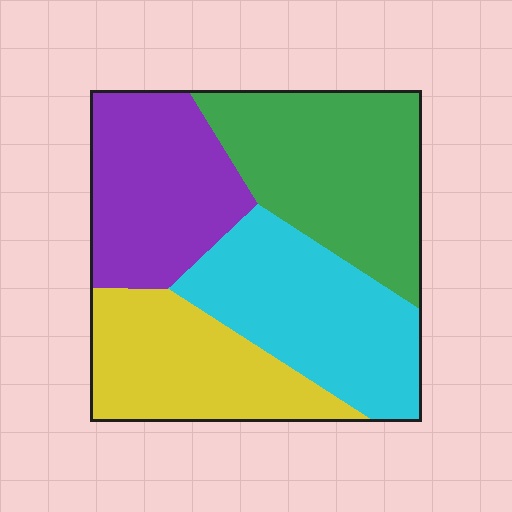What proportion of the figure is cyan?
Cyan covers roughly 25% of the figure.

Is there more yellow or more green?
Green.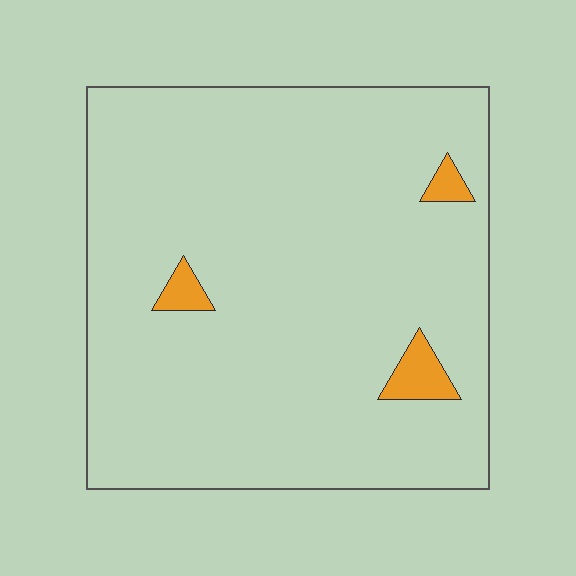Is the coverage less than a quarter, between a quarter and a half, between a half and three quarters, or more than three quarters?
Less than a quarter.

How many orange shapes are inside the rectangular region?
3.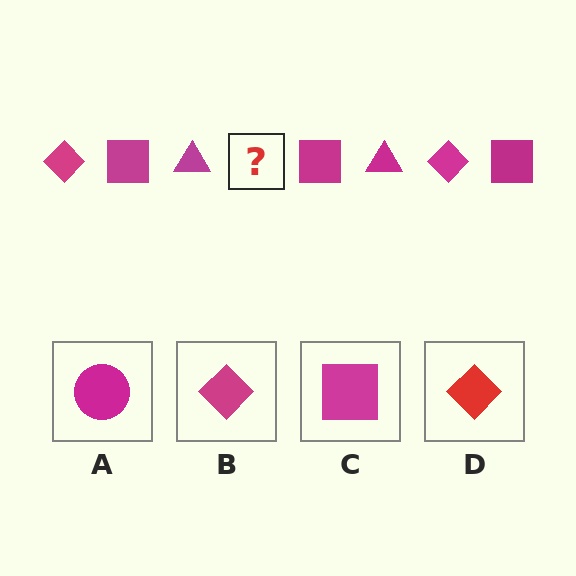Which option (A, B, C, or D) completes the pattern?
B.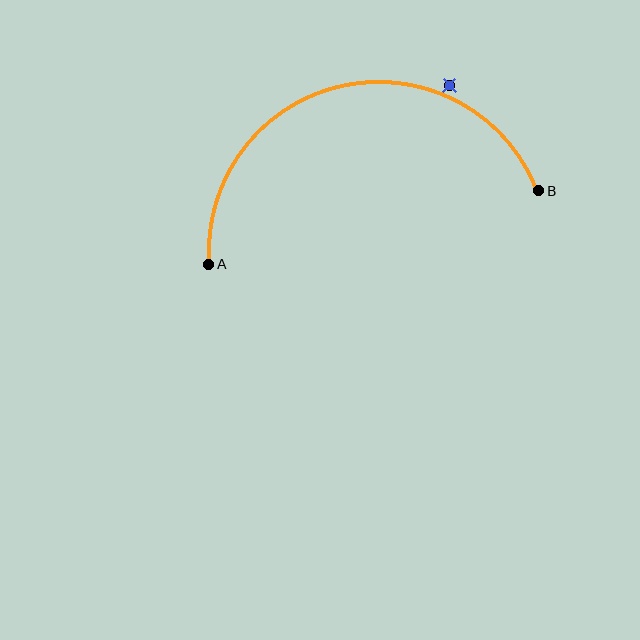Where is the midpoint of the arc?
The arc midpoint is the point on the curve farthest from the straight line joining A and B. It sits above that line.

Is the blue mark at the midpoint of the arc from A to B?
No — the blue mark does not lie on the arc at all. It sits slightly outside the curve.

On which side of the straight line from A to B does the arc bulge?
The arc bulges above the straight line connecting A and B.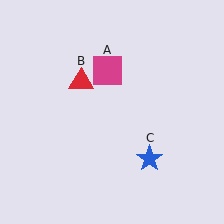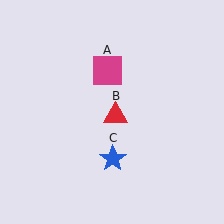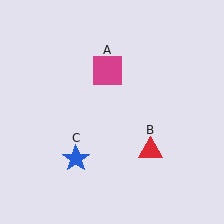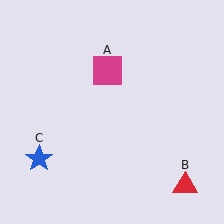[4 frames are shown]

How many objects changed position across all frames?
2 objects changed position: red triangle (object B), blue star (object C).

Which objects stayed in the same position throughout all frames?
Magenta square (object A) remained stationary.